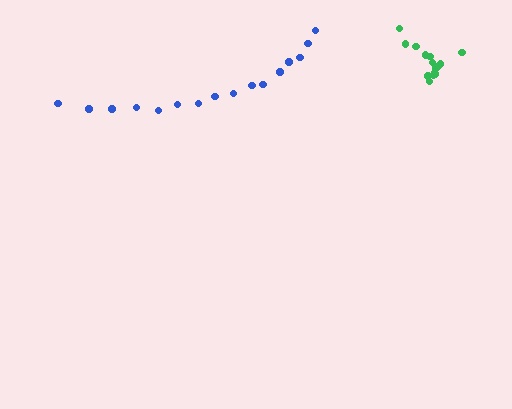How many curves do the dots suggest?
There are 2 distinct paths.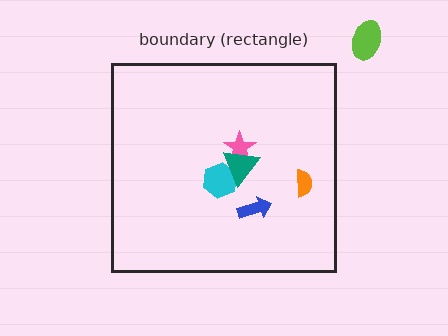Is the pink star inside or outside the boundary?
Inside.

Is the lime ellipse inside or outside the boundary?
Outside.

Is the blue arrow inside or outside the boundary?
Inside.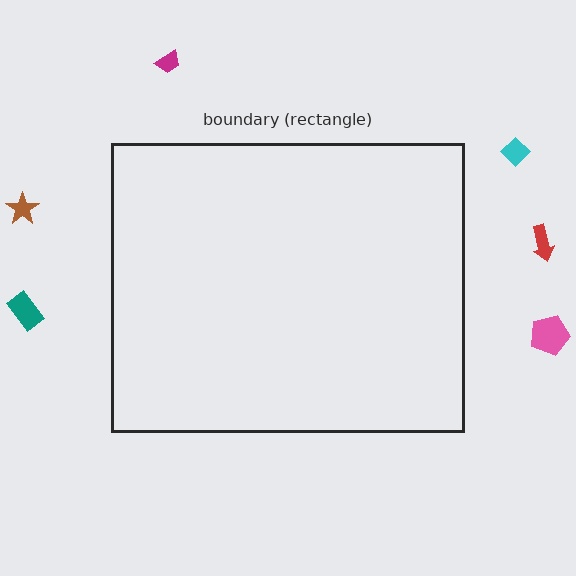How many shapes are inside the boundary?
0 inside, 6 outside.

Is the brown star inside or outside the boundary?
Outside.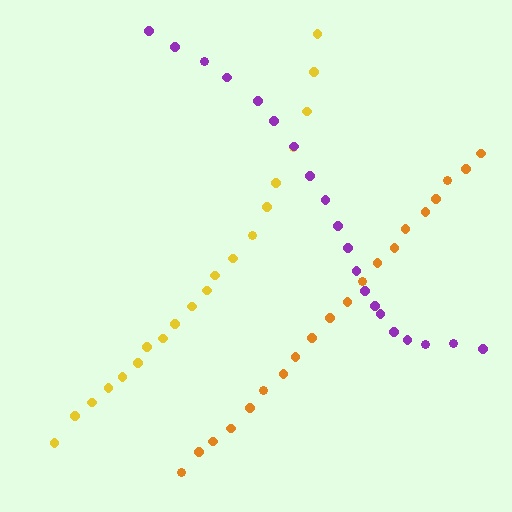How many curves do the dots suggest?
There are 3 distinct paths.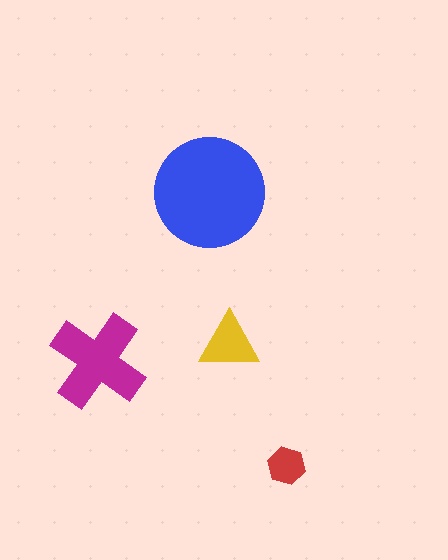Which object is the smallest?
The red hexagon.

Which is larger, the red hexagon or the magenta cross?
The magenta cross.